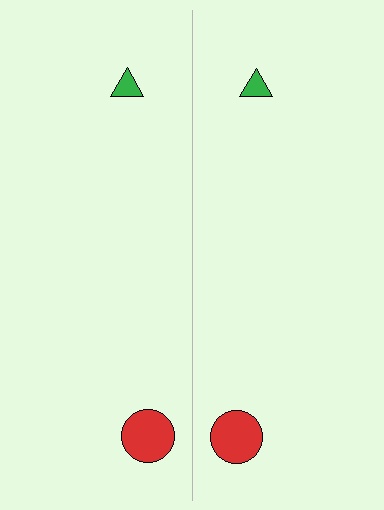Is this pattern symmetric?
Yes, this pattern has bilateral (reflection) symmetry.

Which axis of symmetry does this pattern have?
The pattern has a vertical axis of symmetry running through the center of the image.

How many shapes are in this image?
There are 4 shapes in this image.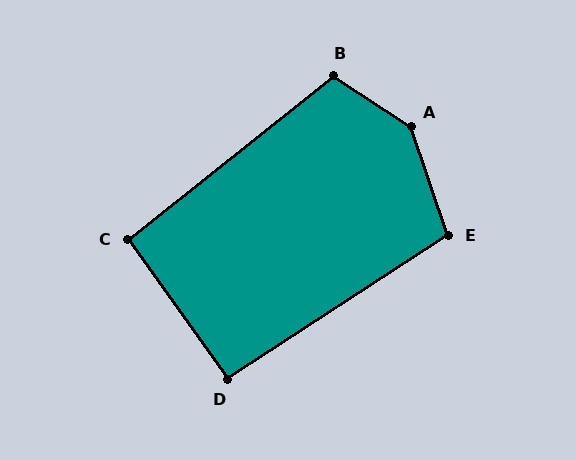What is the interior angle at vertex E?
Approximately 104 degrees (obtuse).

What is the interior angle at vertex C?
Approximately 93 degrees (approximately right).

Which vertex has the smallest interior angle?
D, at approximately 93 degrees.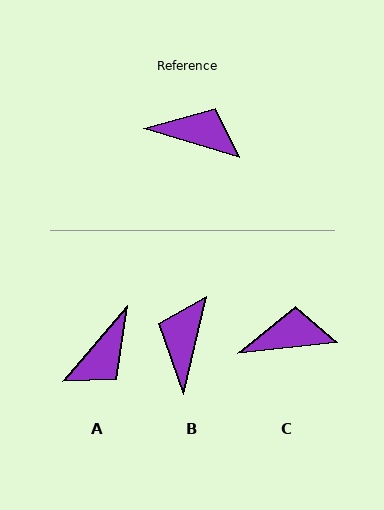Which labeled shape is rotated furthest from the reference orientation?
A, about 114 degrees away.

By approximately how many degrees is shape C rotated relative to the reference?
Approximately 23 degrees counter-clockwise.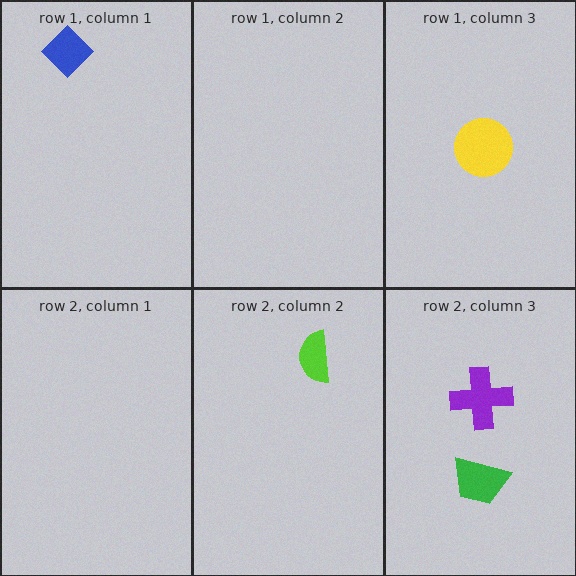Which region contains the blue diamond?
The row 1, column 1 region.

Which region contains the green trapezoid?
The row 2, column 3 region.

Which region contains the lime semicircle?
The row 2, column 2 region.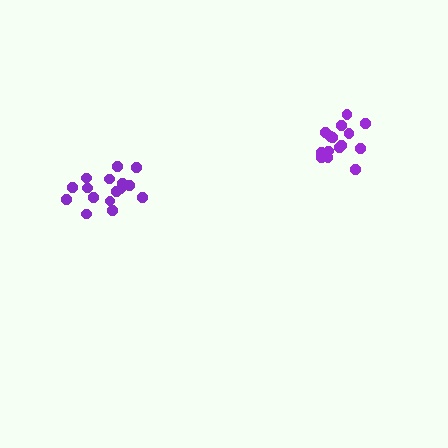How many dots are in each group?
Group 1: 16 dots, Group 2: 15 dots (31 total).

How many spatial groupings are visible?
There are 2 spatial groupings.